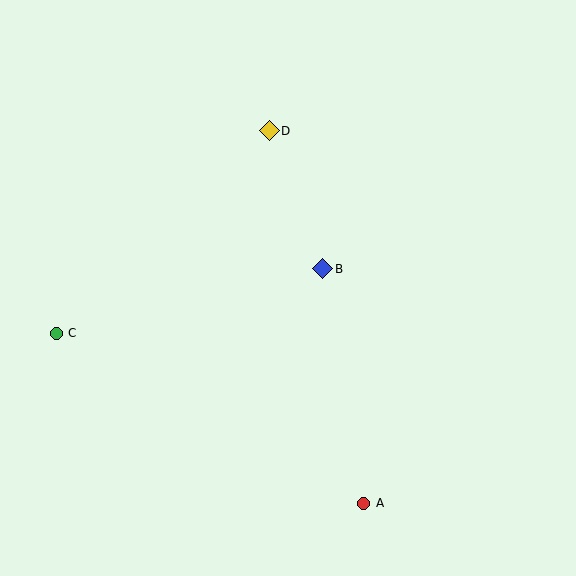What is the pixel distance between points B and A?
The distance between B and A is 238 pixels.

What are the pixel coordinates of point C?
Point C is at (56, 333).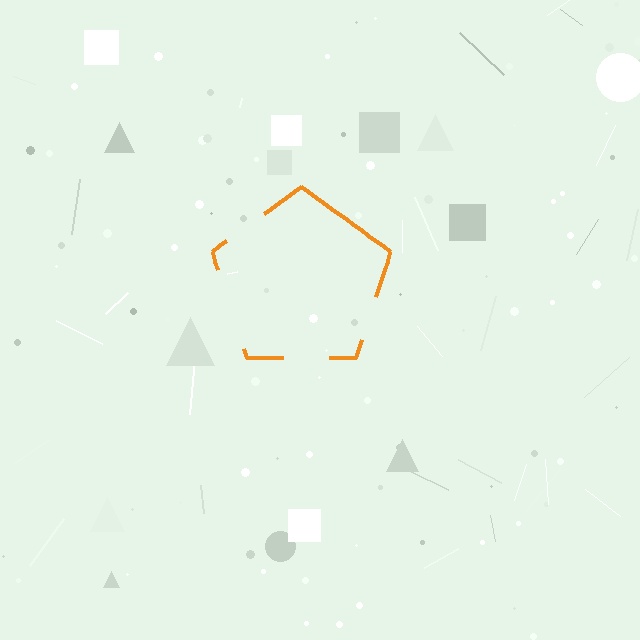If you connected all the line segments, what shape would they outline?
They would outline a pentagon.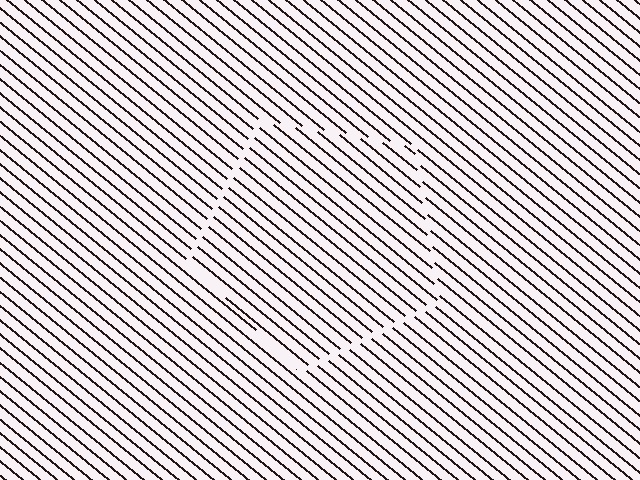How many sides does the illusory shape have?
5 sides — the line-ends trace a pentagon.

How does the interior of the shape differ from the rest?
The interior of the shape contains the same grating, shifted by half a period — the contour is defined by the phase discontinuity where line-ends from the inner and outer gratings abut.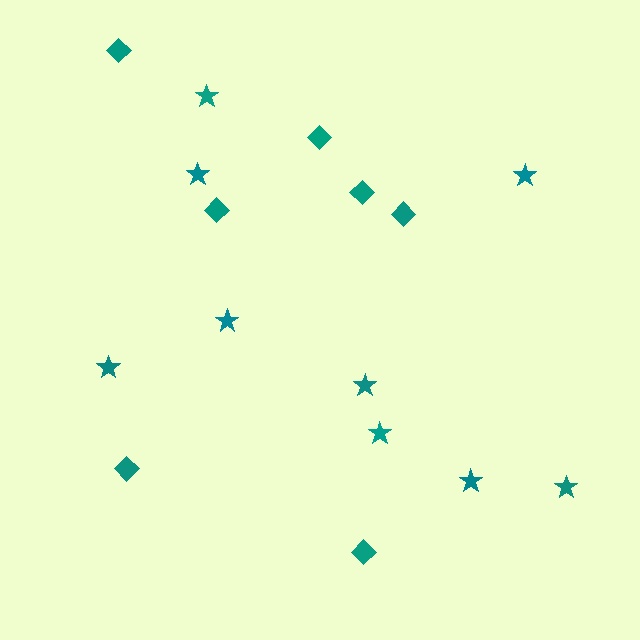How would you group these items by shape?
There are 2 groups: one group of diamonds (7) and one group of stars (9).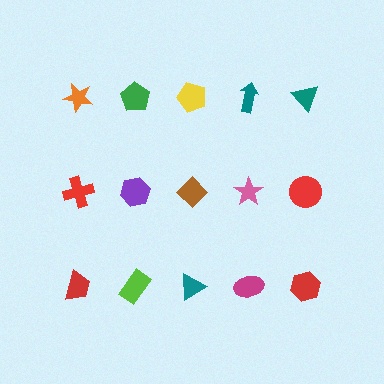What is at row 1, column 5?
A teal triangle.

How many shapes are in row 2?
5 shapes.